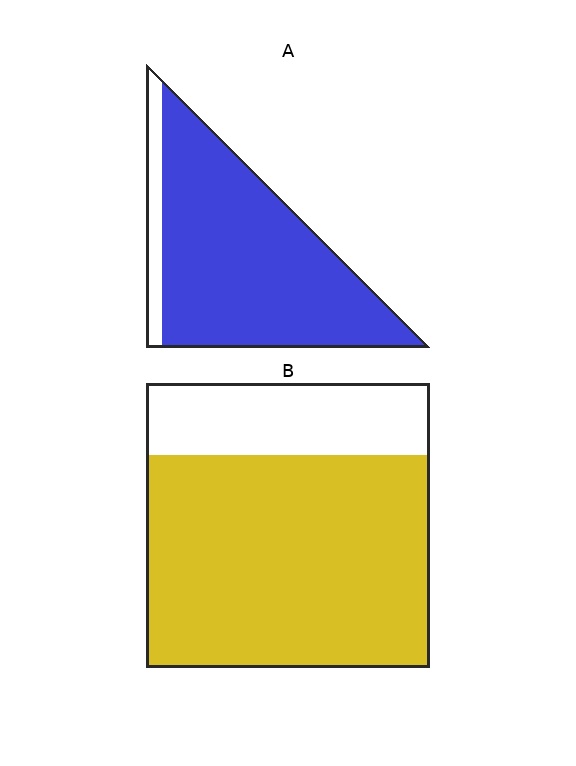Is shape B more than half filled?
Yes.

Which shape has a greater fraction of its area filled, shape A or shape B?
Shape A.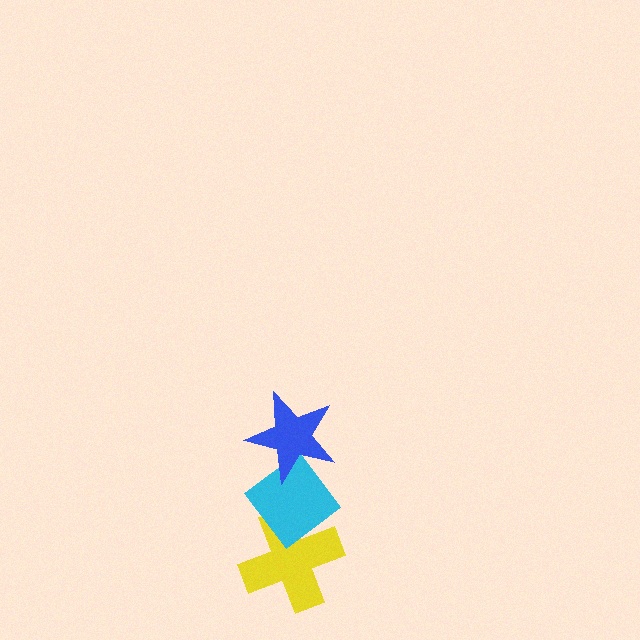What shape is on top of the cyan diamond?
The blue star is on top of the cyan diamond.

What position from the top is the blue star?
The blue star is 1st from the top.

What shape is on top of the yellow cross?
The cyan diamond is on top of the yellow cross.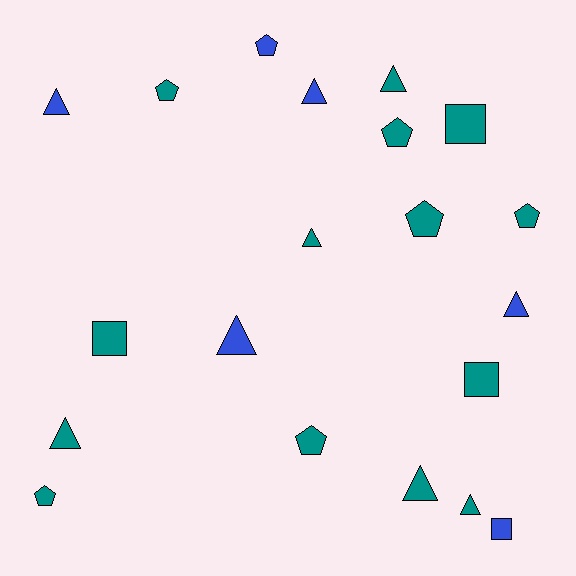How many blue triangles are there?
There are 4 blue triangles.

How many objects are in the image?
There are 20 objects.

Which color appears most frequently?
Teal, with 14 objects.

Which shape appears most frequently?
Triangle, with 9 objects.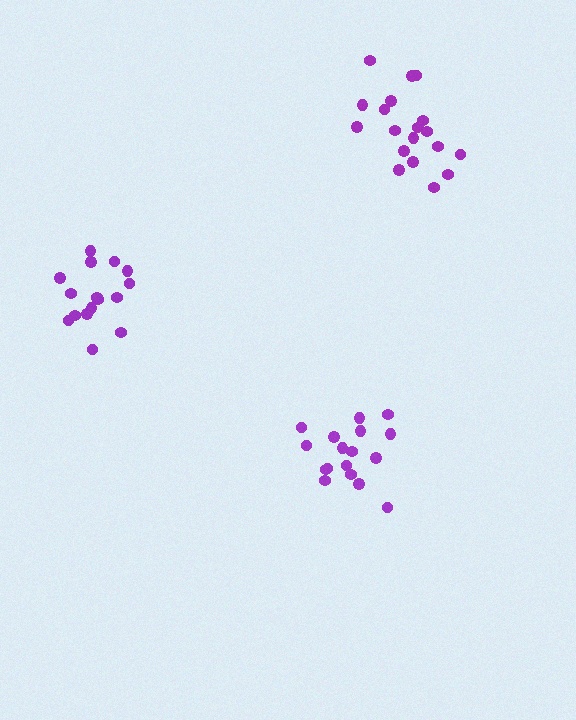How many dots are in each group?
Group 1: 16 dots, Group 2: 17 dots, Group 3: 19 dots (52 total).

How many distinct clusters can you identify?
There are 3 distinct clusters.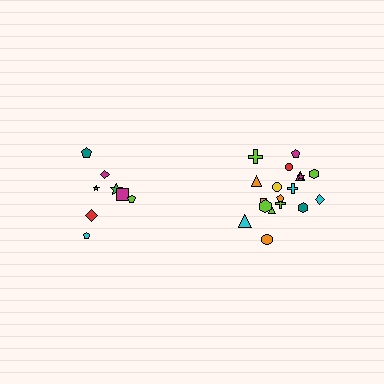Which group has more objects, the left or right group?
The right group.